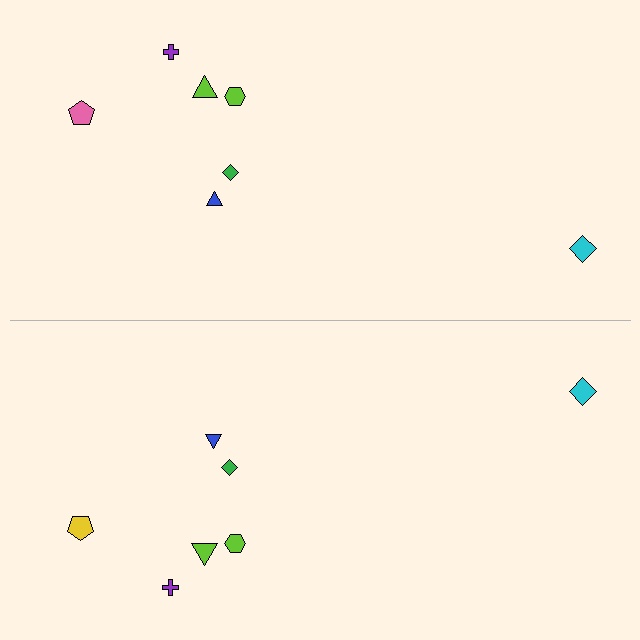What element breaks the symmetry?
The yellow pentagon on the bottom side breaks the symmetry — its mirror counterpart is pink.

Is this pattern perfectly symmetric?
No, the pattern is not perfectly symmetric. The yellow pentagon on the bottom side breaks the symmetry — its mirror counterpart is pink.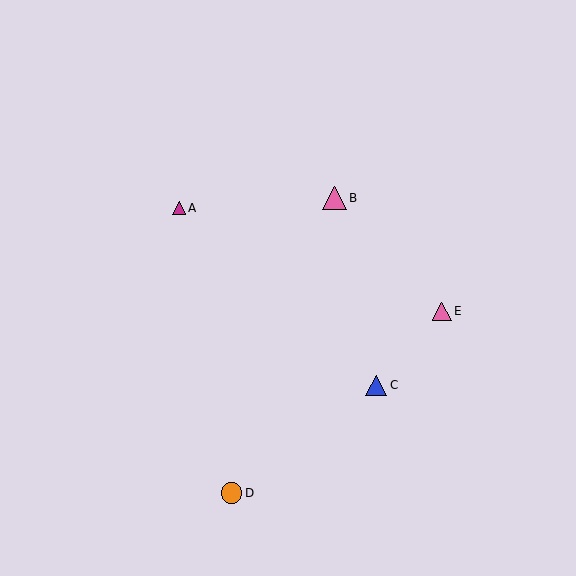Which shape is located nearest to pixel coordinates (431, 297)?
The pink triangle (labeled E) at (442, 311) is nearest to that location.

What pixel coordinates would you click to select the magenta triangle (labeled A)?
Click at (179, 208) to select the magenta triangle A.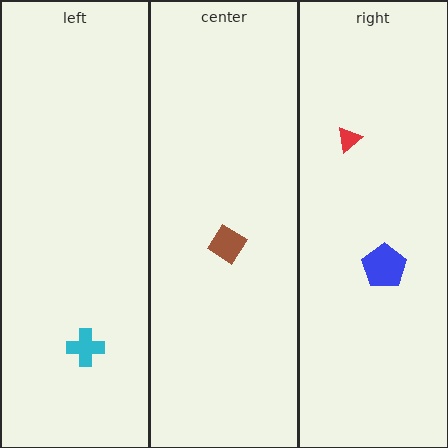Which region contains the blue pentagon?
The right region.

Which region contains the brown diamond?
The center region.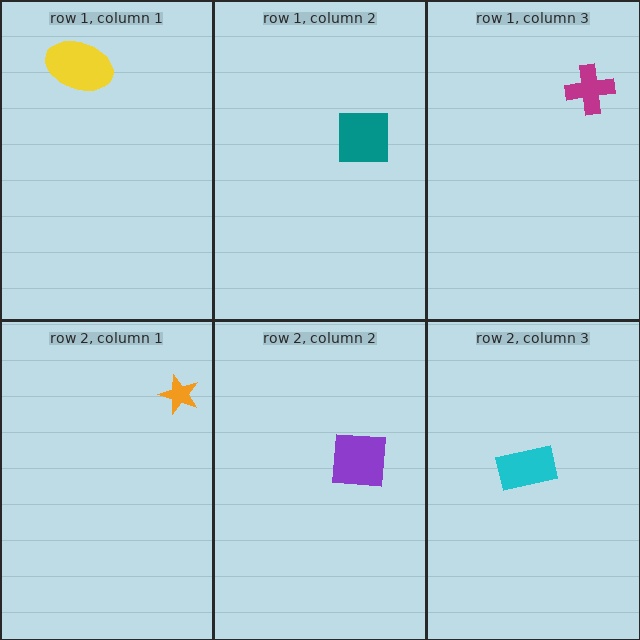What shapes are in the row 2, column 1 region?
The orange star.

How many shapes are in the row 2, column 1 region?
1.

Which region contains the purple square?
The row 2, column 2 region.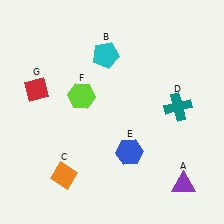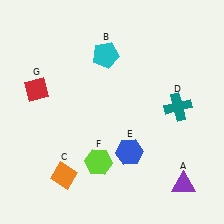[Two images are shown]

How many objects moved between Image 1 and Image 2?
1 object moved between the two images.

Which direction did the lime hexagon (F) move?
The lime hexagon (F) moved down.